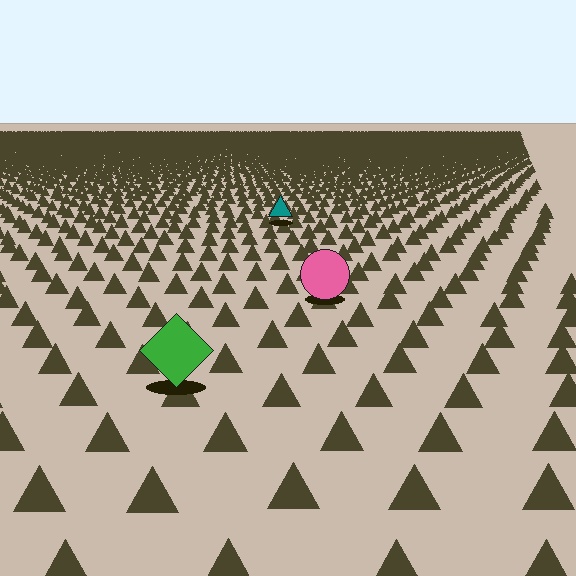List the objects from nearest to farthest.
From nearest to farthest: the green diamond, the pink circle, the teal triangle.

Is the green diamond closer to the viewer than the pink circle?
Yes. The green diamond is closer — you can tell from the texture gradient: the ground texture is coarser near it.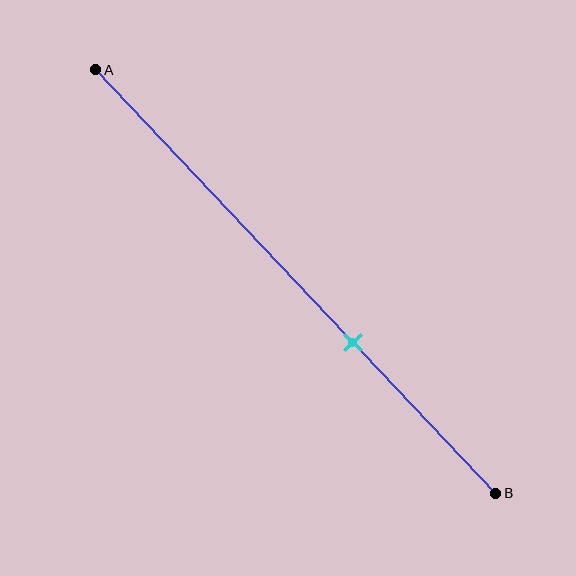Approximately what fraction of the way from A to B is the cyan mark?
The cyan mark is approximately 65% of the way from A to B.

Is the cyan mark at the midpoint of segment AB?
No, the mark is at about 65% from A, not at the 50% midpoint.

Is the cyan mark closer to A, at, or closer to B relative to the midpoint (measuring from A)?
The cyan mark is closer to point B than the midpoint of segment AB.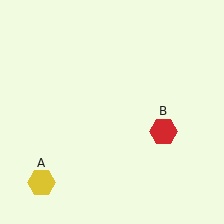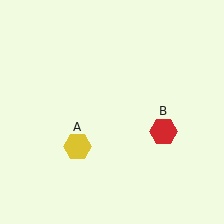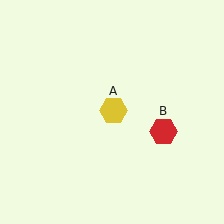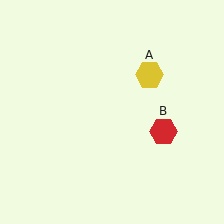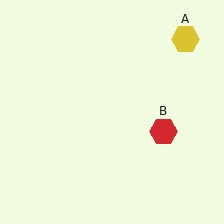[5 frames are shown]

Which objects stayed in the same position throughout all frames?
Red hexagon (object B) remained stationary.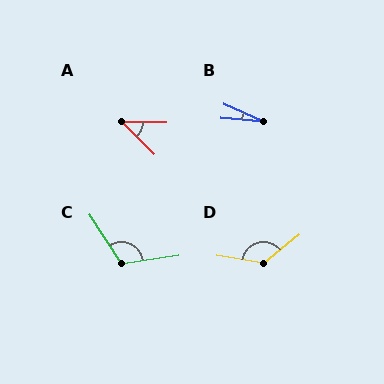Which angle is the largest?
D, at approximately 131 degrees.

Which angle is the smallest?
B, at approximately 19 degrees.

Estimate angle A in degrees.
Approximately 45 degrees.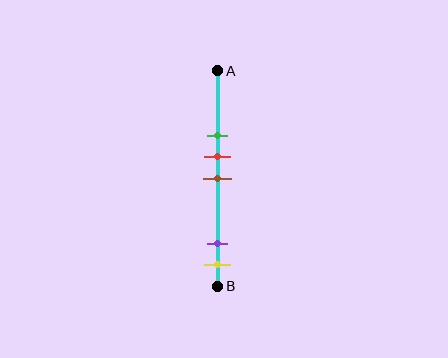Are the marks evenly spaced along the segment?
No, the marks are not evenly spaced.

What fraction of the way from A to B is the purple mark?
The purple mark is approximately 80% (0.8) of the way from A to B.